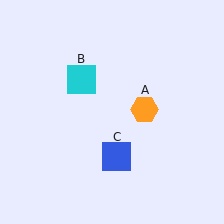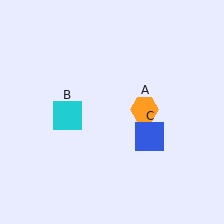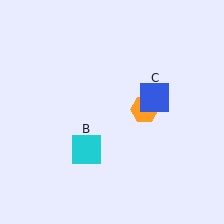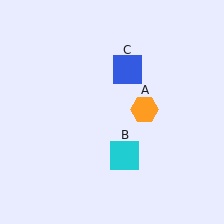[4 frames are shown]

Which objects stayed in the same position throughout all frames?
Orange hexagon (object A) remained stationary.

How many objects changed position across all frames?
2 objects changed position: cyan square (object B), blue square (object C).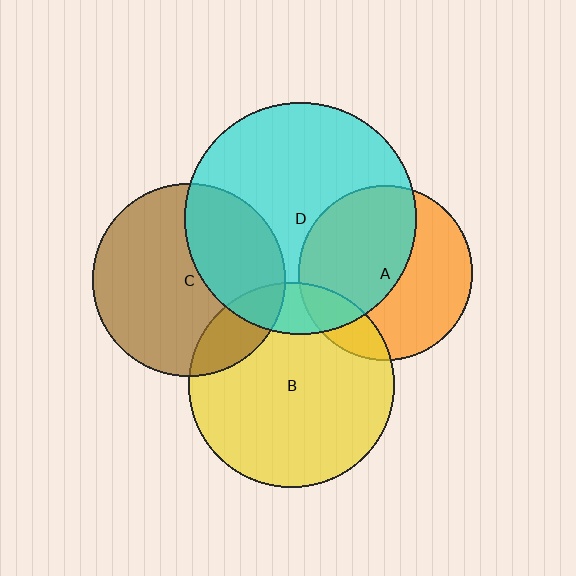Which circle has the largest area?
Circle D (cyan).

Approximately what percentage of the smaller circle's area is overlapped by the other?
Approximately 50%.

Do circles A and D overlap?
Yes.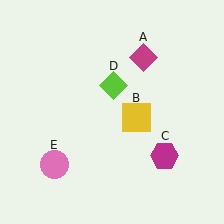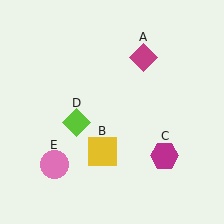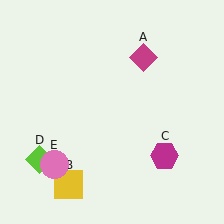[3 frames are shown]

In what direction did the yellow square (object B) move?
The yellow square (object B) moved down and to the left.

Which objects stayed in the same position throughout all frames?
Magenta diamond (object A) and magenta hexagon (object C) and pink circle (object E) remained stationary.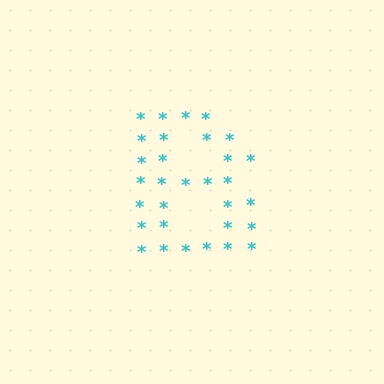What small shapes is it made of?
It is made of small asterisks.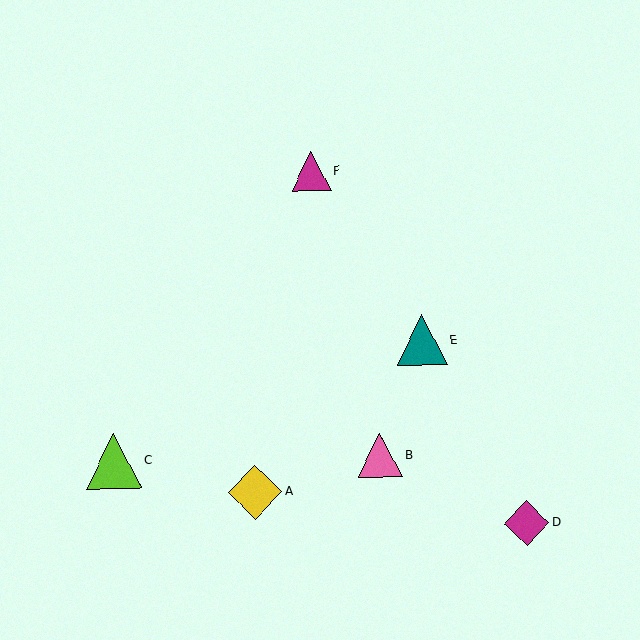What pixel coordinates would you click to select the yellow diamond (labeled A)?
Click at (255, 492) to select the yellow diamond A.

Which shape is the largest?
The lime triangle (labeled C) is the largest.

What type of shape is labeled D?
Shape D is a magenta diamond.